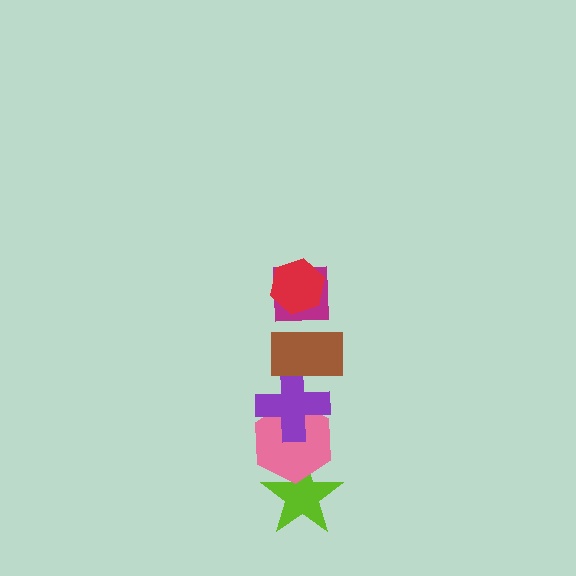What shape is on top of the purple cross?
The brown rectangle is on top of the purple cross.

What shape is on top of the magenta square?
The red hexagon is on top of the magenta square.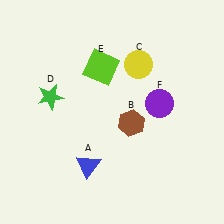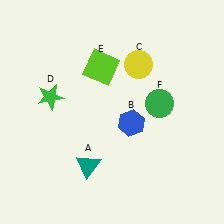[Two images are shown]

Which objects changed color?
A changed from blue to teal. B changed from brown to blue. F changed from purple to green.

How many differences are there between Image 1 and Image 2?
There are 3 differences between the two images.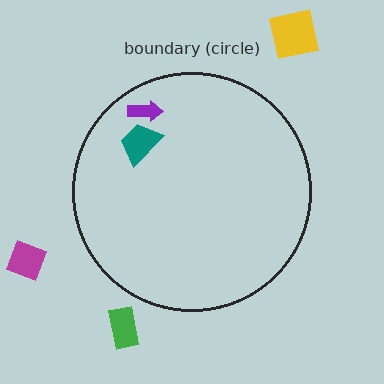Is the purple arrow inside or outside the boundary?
Inside.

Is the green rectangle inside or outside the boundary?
Outside.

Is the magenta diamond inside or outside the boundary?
Outside.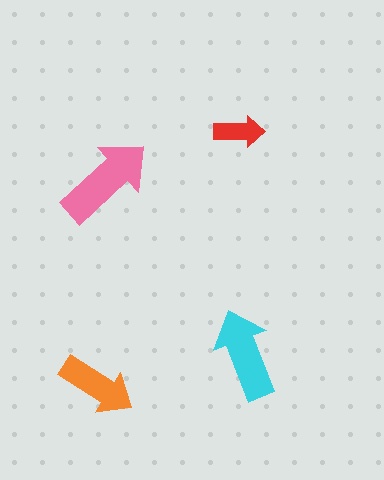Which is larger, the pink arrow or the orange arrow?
The pink one.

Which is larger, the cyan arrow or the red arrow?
The cyan one.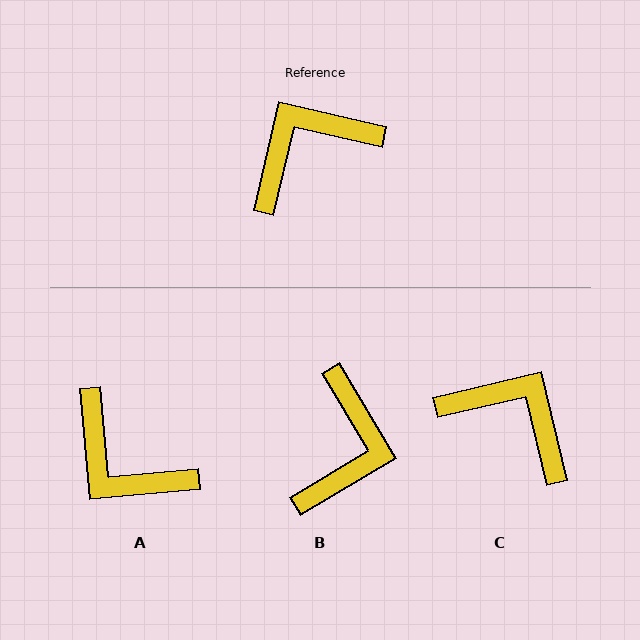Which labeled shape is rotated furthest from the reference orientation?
B, about 136 degrees away.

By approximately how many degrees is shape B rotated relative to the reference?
Approximately 136 degrees clockwise.